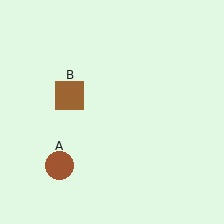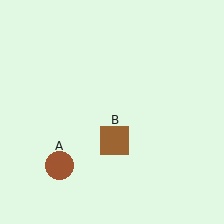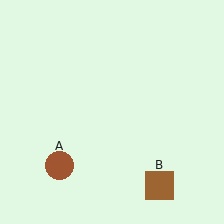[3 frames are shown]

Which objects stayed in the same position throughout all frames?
Brown circle (object A) remained stationary.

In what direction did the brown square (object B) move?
The brown square (object B) moved down and to the right.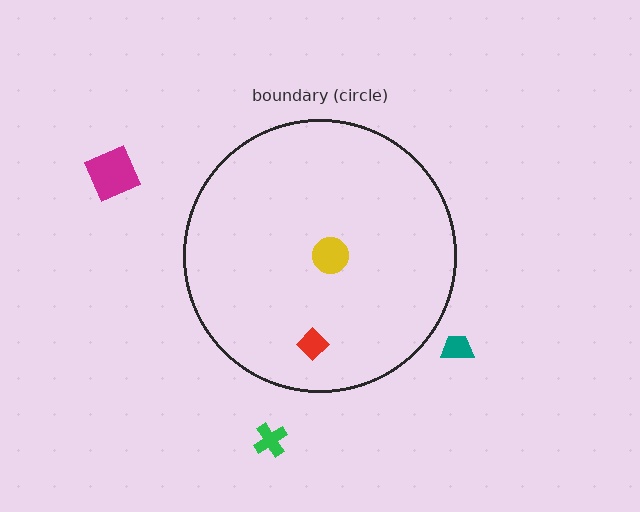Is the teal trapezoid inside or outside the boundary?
Outside.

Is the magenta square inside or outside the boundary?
Outside.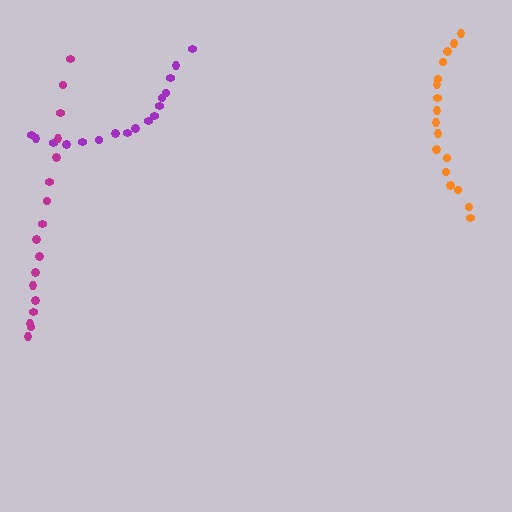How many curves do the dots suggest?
There are 3 distinct paths.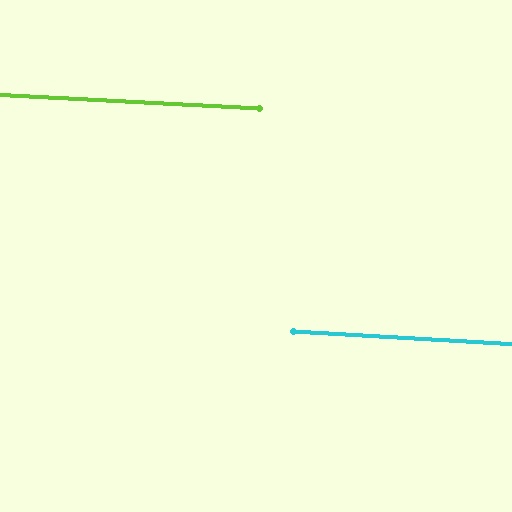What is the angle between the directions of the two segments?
Approximately 0 degrees.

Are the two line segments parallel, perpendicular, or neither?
Parallel — their directions differ by only 0.3°.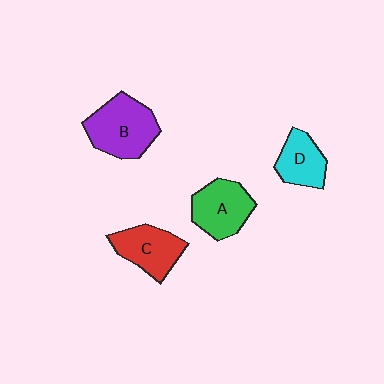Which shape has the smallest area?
Shape D (cyan).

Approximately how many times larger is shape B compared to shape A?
Approximately 1.2 times.